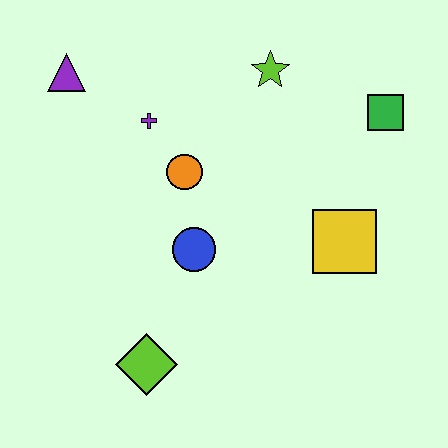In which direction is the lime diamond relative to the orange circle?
The lime diamond is below the orange circle.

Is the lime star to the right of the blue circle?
Yes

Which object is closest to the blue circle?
The orange circle is closest to the blue circle.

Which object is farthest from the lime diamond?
The green square is farthest from the lime diamond.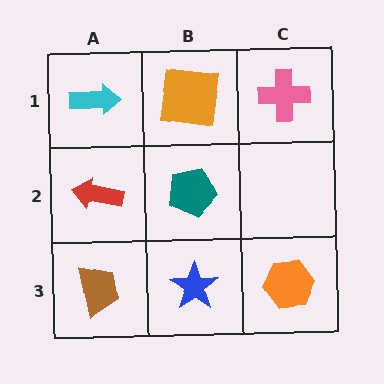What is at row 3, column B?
A blue star.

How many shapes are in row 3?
3 shapes.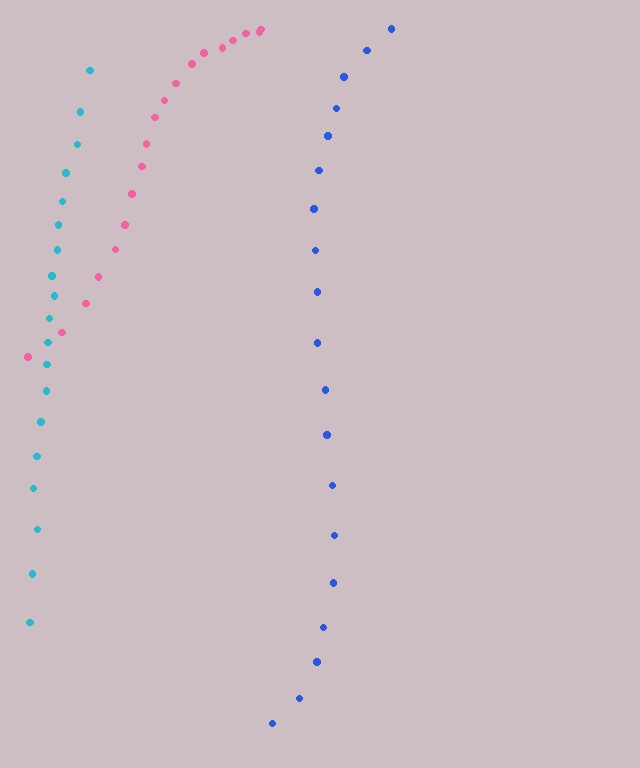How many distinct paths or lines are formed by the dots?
There are 3 distinct paths.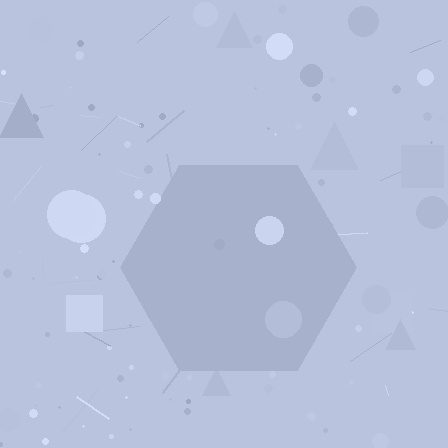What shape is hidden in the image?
A hexagon is hidden in the image.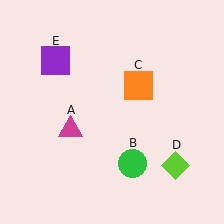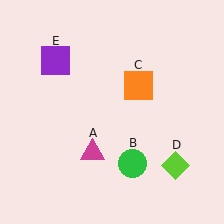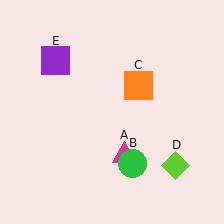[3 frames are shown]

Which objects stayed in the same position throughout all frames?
Green circle (object B) and orange square (object C) and lime diamond (object D) and purple square (object E) remained stationary.